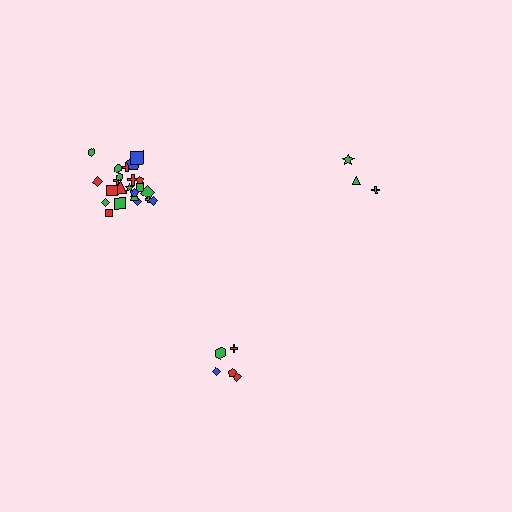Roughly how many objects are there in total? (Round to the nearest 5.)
Roughly 35 objects in total.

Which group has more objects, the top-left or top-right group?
The top-left group.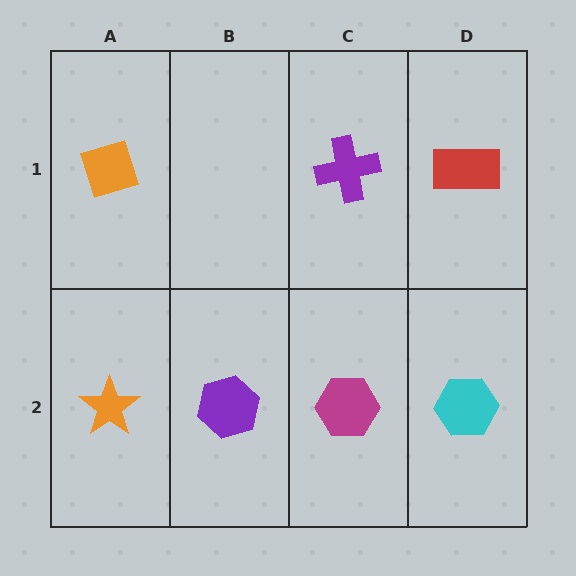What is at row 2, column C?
A magenta hexagon.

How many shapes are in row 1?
3 shapes.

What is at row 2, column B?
A purple hexagon.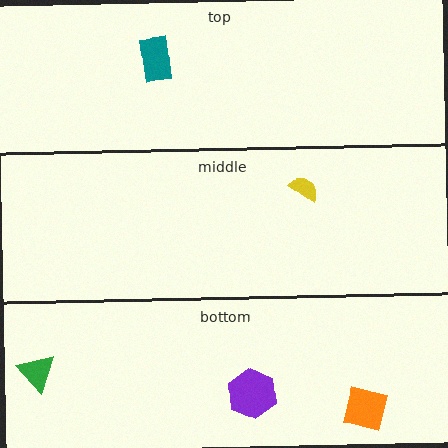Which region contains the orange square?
The bottom region.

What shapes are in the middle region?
The yellow semicircle.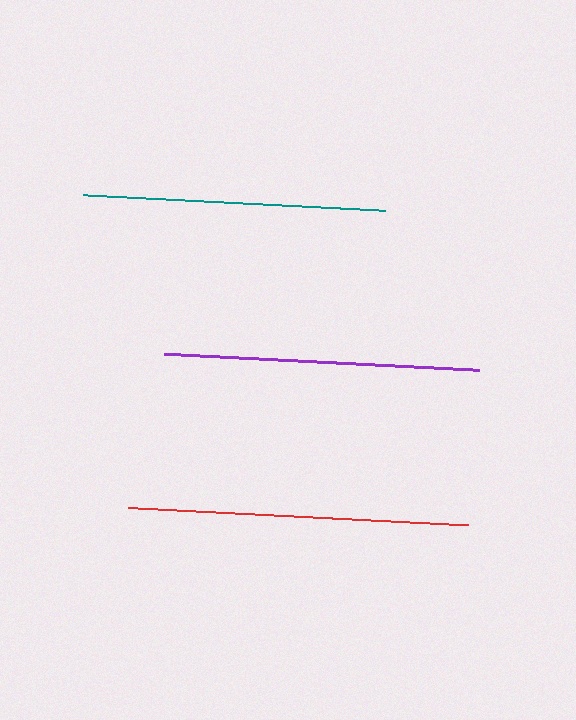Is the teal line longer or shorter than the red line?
The red line is longer than the teal line.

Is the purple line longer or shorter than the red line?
The red line is longer than the purple line.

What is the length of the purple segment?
The purple segment is approximately 315 pixels long.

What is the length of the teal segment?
The teal segment is approximately 302 pixels long.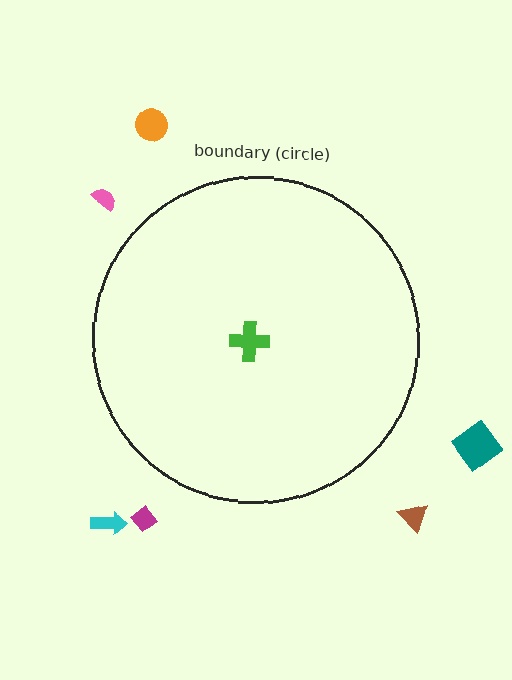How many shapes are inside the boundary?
1 inside, 6 outside.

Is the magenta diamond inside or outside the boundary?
Outside.